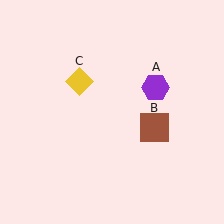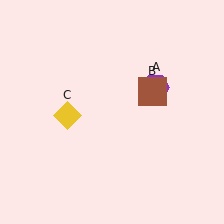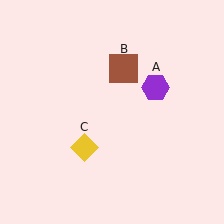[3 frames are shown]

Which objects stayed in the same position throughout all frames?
Purple hexagon (object A) remained stationary.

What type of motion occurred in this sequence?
The brown square (object B), yellow diamond (object C) rotated counterclockwise around the center of the scene.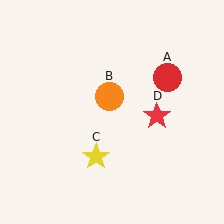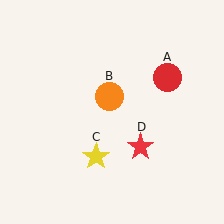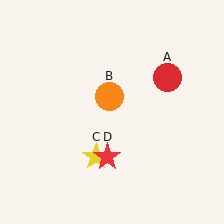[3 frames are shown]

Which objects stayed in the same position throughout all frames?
Red circle (object A) and orange circle (object B) and yellow star (object C) remained stationary.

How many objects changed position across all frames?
1 object changed position: red star (object D).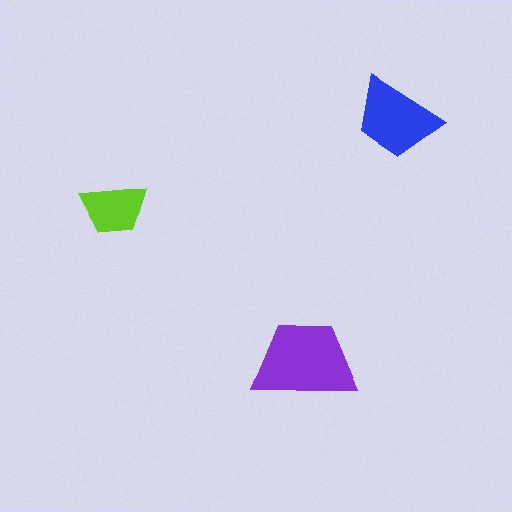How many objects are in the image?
There are 3 objects in the image.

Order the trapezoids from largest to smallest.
the purple one, the blue one, the lime one.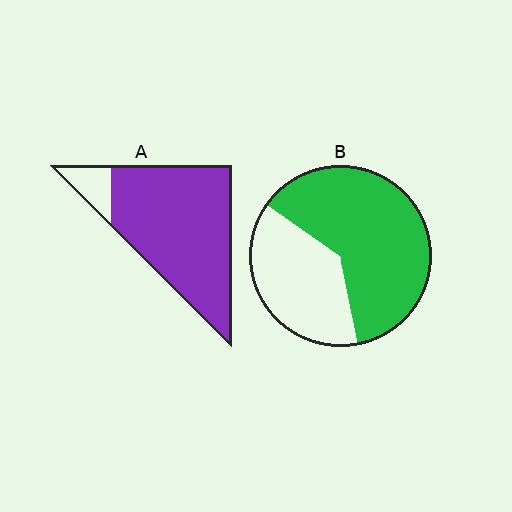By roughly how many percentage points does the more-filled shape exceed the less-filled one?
By roughly 25 percentage points (A over B).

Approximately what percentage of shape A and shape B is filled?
A is approximately 90% and B is approximately 60%.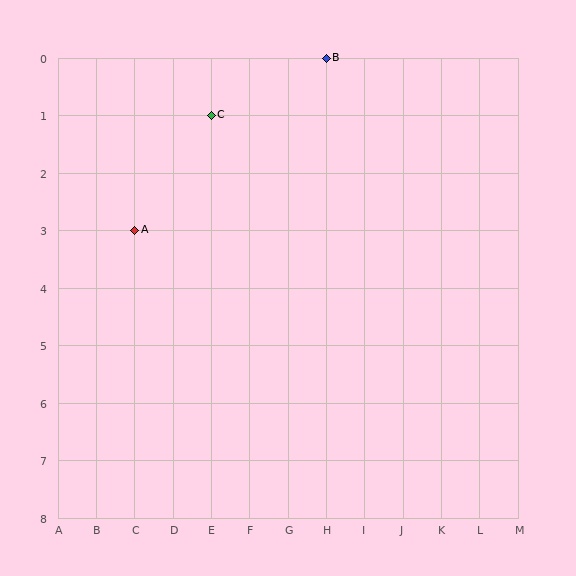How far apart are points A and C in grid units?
Points A and C are 2 columns and 2 rows apart (about 2.8 grid units diagonally).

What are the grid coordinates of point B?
Point B is at grid coordinates (H, 0).